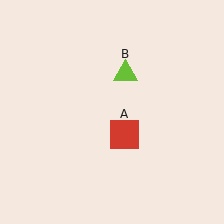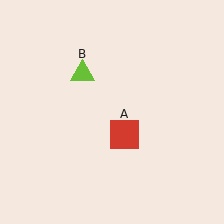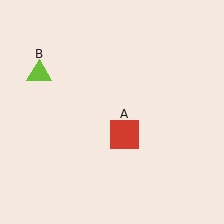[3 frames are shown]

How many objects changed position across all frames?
1 object changed position: lime triangle (object B).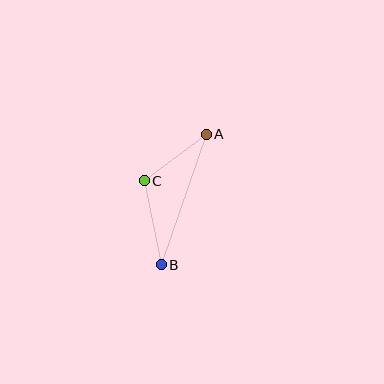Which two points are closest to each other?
Points A and C are closest to each other.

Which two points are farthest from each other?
Points A and B are farthest from each other.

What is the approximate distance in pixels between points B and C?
The distance between B and C is approximately 85 pixels.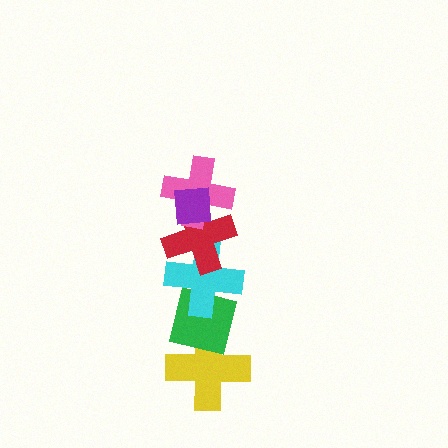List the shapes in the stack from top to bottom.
From top to bottom: the purple square, the pink cross, the red cross, the cyan cross, the green square, the yellow cross.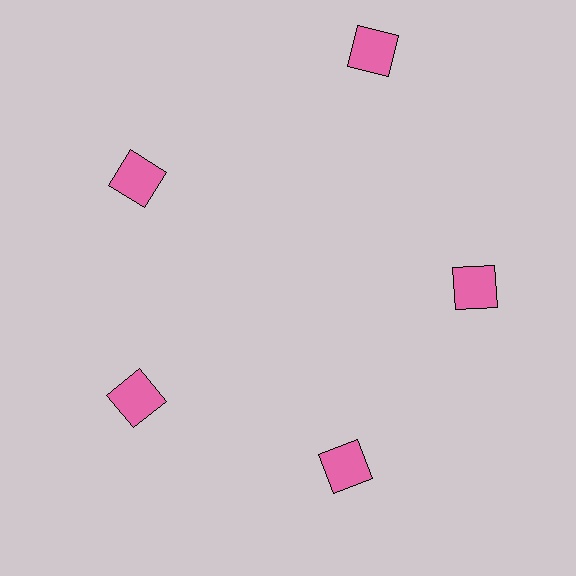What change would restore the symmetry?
The symmetry would be restored by moving it inward, back onto the ring so that all 5 squares sit at equal angles and equal distance from the center.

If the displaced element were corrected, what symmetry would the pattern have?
It would have 5-fold rotational symmetry — the pattern would map onto itself every 72 degrees.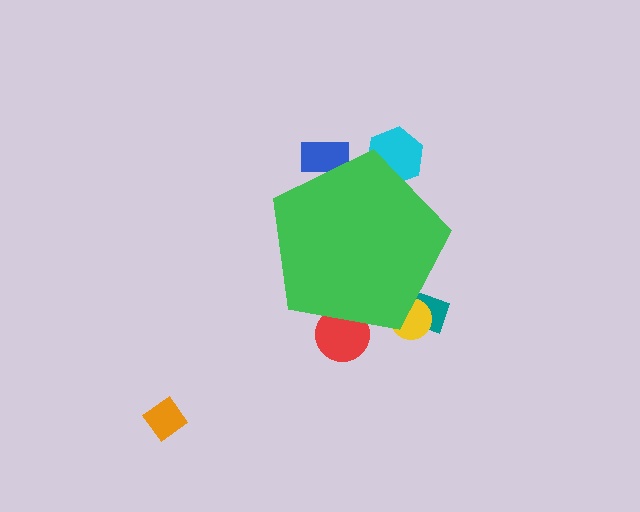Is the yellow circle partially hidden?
Yes, the yellow circle is partially hidden behind the green pentagon.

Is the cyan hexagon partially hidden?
Yes, the cyan hexagon is partially hidden behind the green pentagon.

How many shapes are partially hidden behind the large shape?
5 shapes are partially hidden.